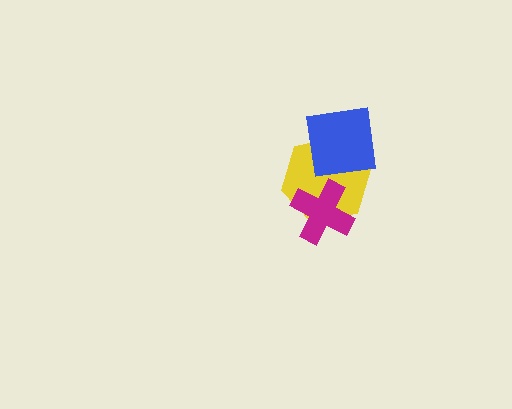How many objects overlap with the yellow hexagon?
2 objects overlap with the yellow hexagon.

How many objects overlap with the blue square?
1 object overlaps with the blue square.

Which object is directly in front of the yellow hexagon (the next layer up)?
The blue square is directly in front of the yellow hexagon.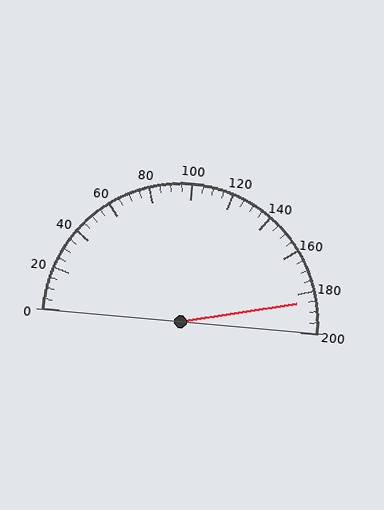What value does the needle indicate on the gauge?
The needle indicates approximately 185.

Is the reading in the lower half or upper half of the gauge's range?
The reading is in the upper half of the range (0 to 200).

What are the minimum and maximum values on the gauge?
The gauge ranges from 0 to 200.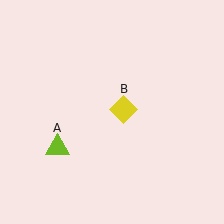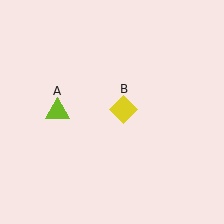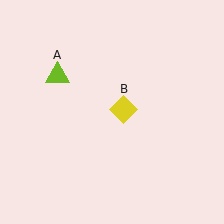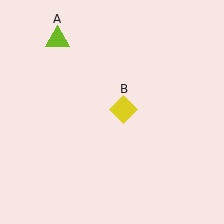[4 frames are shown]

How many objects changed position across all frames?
1 object changed position: lime triangle (object A).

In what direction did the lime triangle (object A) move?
The lime triangle (object A) moved up.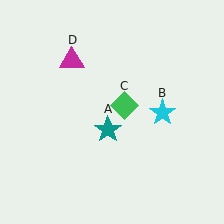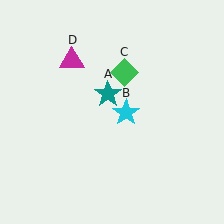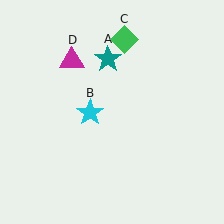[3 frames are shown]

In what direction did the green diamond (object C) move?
The green diamond (object C) moved up.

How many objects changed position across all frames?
3 objects changed position: teal star (object A), cyan star (object B), green diamond (object C).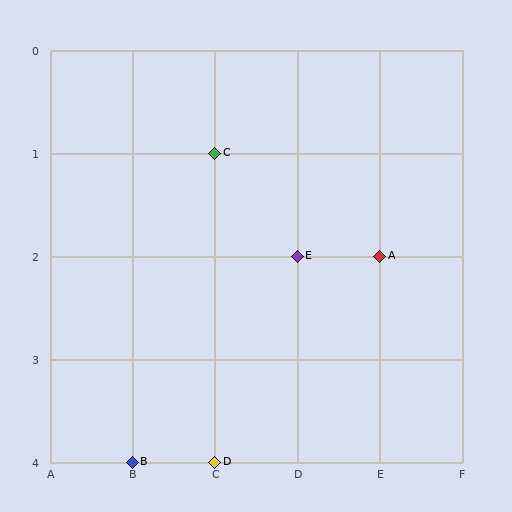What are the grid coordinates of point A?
Point A is at grid coordinates (E, 2).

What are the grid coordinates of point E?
Point E is at grid coordinates (D, 2).